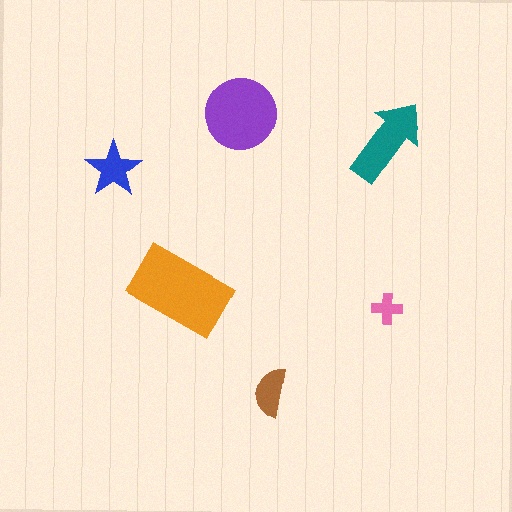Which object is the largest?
The orange rectangle.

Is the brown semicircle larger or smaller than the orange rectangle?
Smaller.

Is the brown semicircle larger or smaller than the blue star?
Smaller.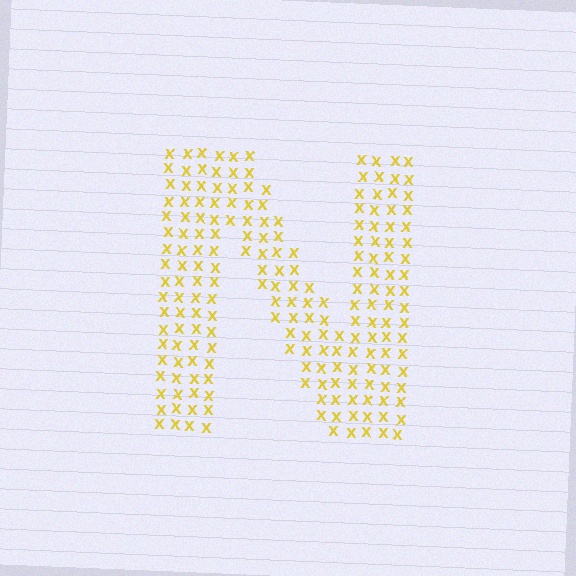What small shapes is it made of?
It is made of small letter X's.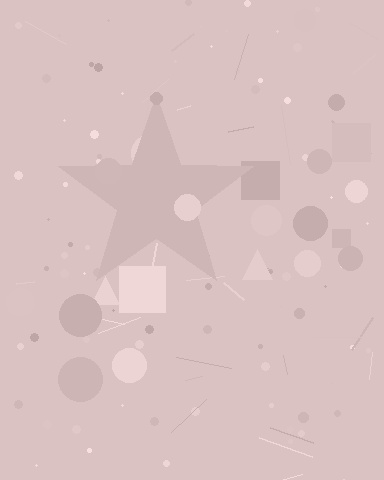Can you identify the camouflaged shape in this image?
The camouflaged shape is a star.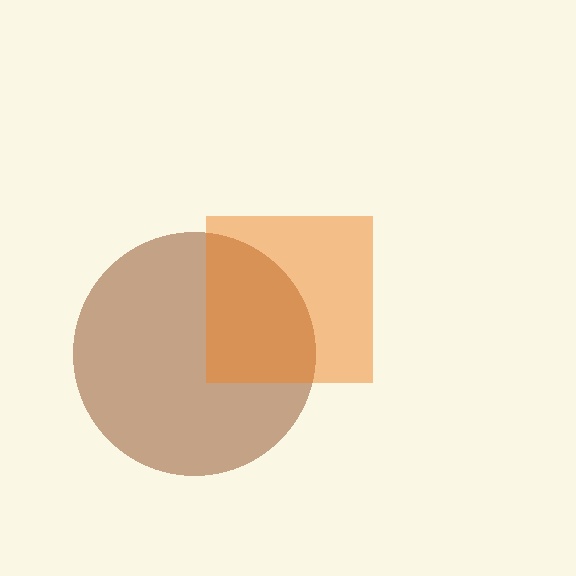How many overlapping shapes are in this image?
There are 2 overlapping shapes in the image.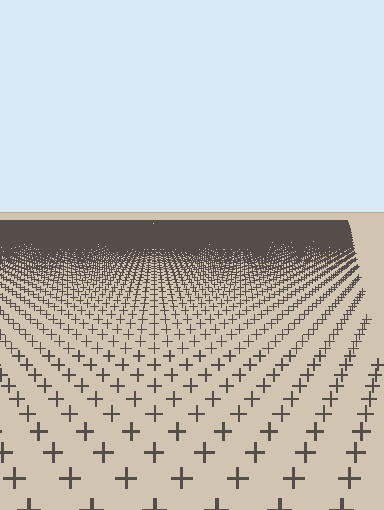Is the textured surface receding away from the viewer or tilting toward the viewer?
The surface is receding away from the viewer. Texture elements get smaller and denser toward the top.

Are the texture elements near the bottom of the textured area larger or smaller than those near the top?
Larger. Near the bottom, elements are closer to the viewer and appear at a bigger on-screen size.